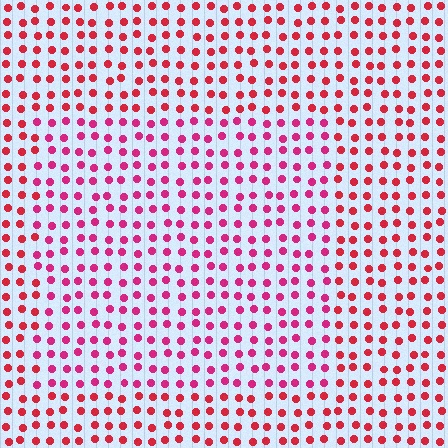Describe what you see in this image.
The image is filled with small red elements in a uniform arrangement. A rectangle-shaped region is visible where the elements are tinted to a slightly different hue, forming a subtle color boundary.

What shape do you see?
I see a rectangle.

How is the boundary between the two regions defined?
The boundary is defined purely by a slight shift in hue (about 24 degrees). Spacing, size, and orientation are identical on both sides.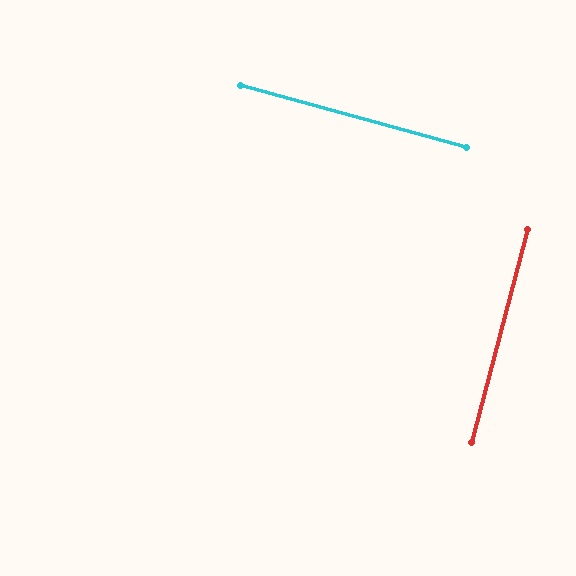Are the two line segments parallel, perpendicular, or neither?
Perpendicular — they meet at approximately 89°.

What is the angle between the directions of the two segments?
Approximately 89 degrees.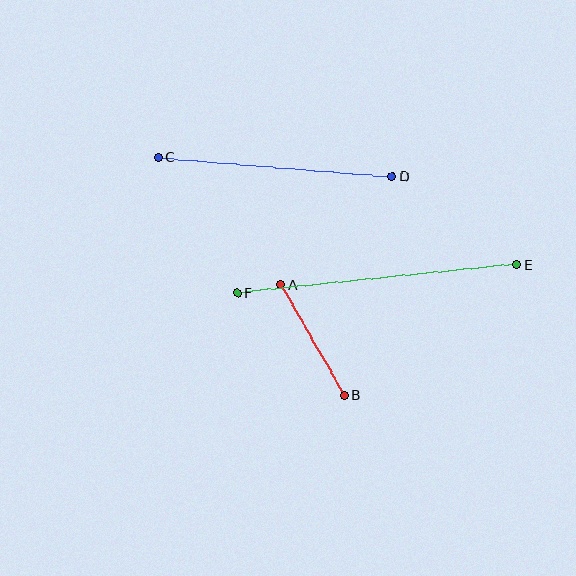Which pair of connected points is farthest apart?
Points E and F are farthest apart.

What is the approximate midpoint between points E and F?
The midpoint is at approximately (377, 279) pixels.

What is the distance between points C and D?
The distance is approximately 235 pixels.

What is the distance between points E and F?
The distance is approximately 281 pixels.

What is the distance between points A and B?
The distance is approximately 127 pixels.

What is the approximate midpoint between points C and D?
The midpoint is at approximately (275, 167) pixels.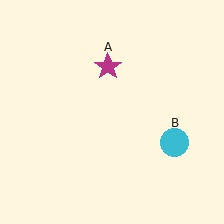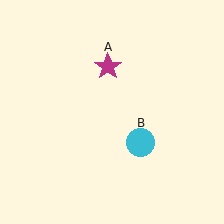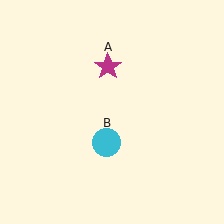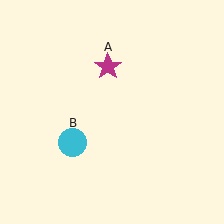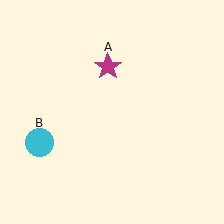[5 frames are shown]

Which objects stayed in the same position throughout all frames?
Magenta star (object A) remained stationary.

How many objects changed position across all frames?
1 object changed position: cyan circle (object B).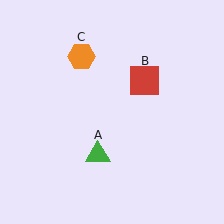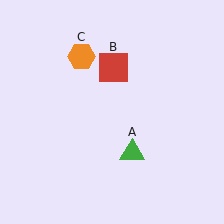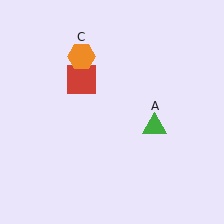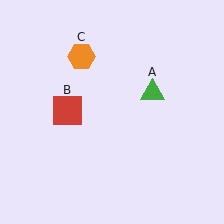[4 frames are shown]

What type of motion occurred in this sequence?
The green triangle (object A), red square (object B) rotated counterclockwise around the center of the scene.